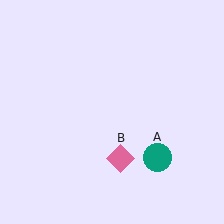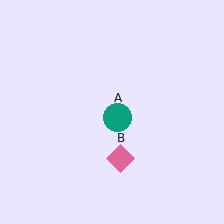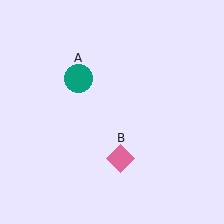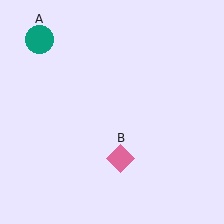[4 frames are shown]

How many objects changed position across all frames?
1 object changed position: teal circle (object A).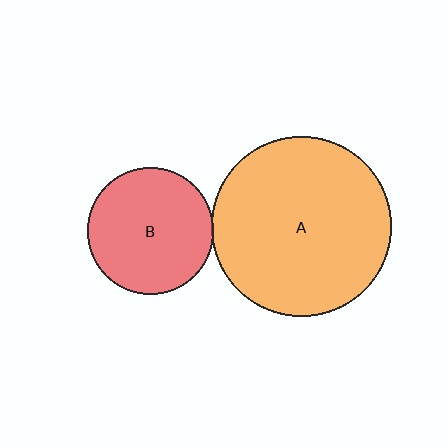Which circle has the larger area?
Circle A (orange).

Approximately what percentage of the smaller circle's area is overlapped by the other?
Approximately 5%.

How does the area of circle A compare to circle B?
Approximately 2.0 times.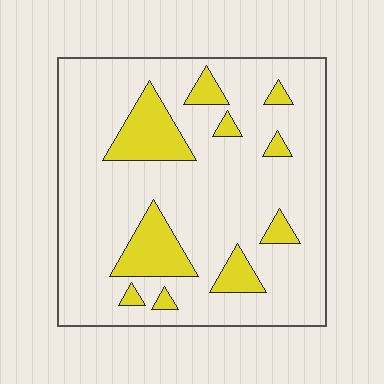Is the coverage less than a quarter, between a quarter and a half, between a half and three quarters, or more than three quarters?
Less than a quarter.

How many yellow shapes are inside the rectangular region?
10.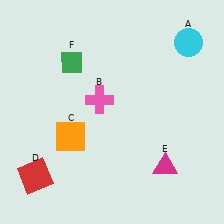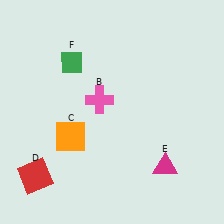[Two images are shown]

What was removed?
The cyan circle (A) was removed in Image 2.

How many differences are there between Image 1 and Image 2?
There is 1 difference between the two images.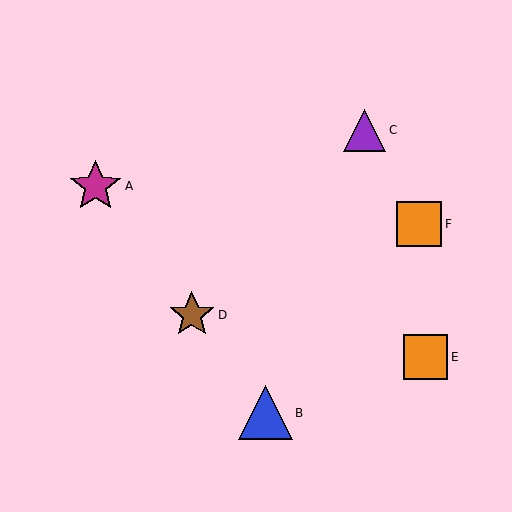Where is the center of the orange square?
The center of the orange square is at (419, 224).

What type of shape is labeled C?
Shape C is a purple triangle.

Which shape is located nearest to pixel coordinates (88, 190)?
The magenta star (labeled A) at (96, 186) is nearest to that location.